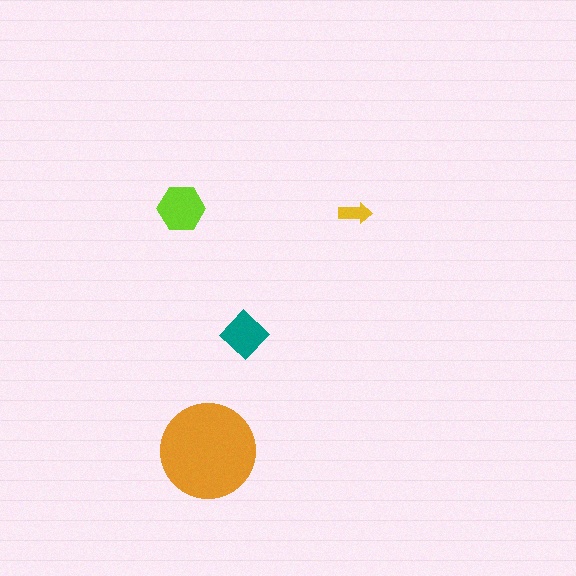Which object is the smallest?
The yellow arrow.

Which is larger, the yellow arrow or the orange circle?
The orange circle.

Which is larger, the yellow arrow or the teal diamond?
The teal diamond.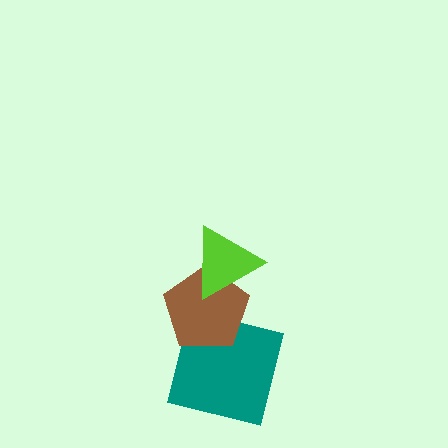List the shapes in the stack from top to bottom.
From top to bottom: the lime triangle, the brown pentagon, the teal square.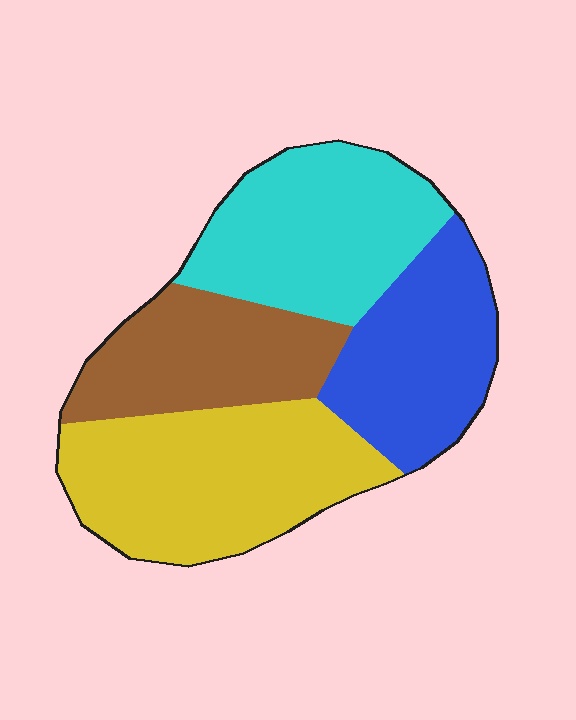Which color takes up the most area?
Yellow, at roughly 30%.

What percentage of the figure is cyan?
Cyan takes up about one quarter (1/4) of the figure.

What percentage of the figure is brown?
Brown covers about 20% of the figure.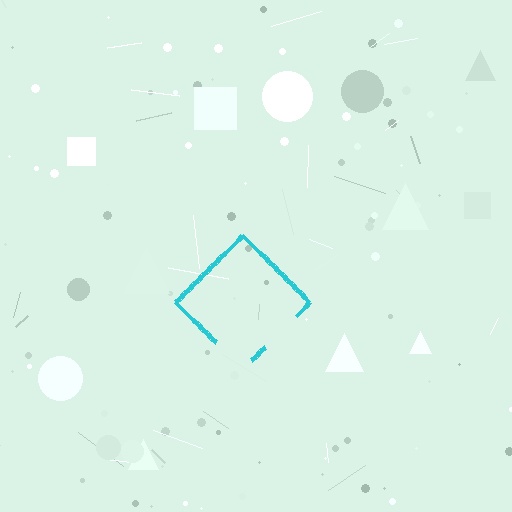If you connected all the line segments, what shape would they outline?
They would outline a diamond.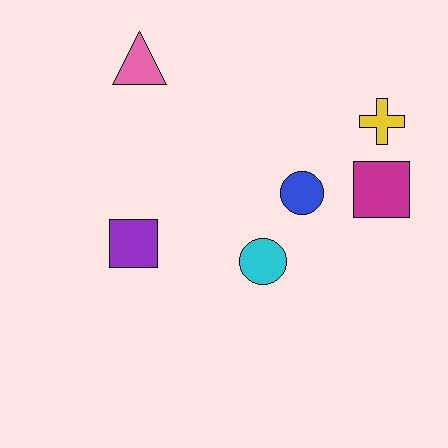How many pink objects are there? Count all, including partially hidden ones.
There is 1 pink object.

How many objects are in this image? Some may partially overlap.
There are 6 objects.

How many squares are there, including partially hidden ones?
There are 2 squares.